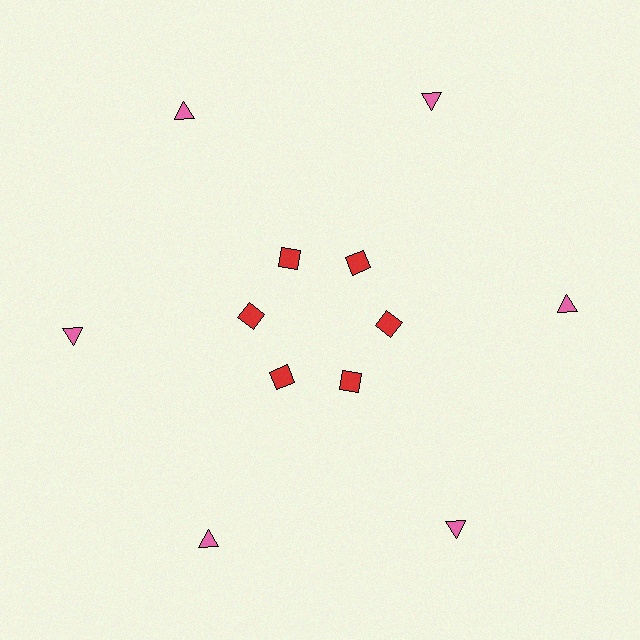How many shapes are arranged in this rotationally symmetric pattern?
There are 12 shapes, arranged in 6 groups of 2.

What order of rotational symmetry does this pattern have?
This pattern has 6-fold rotational symmetry.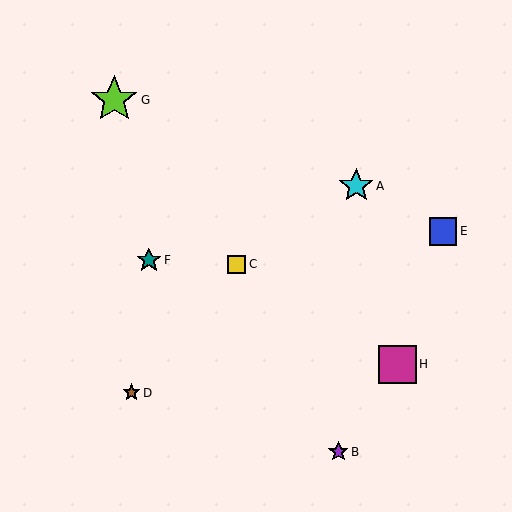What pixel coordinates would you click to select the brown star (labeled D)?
Click at (131, 393) to select the brown star D.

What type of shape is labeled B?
Shape B is a purple star.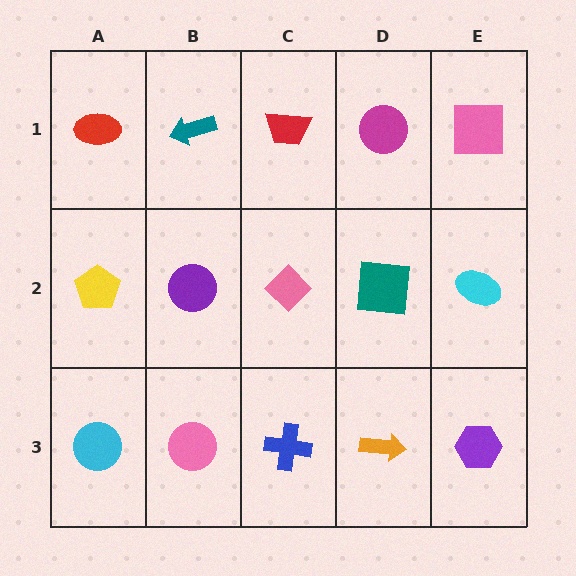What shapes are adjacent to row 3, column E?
A cyan ellipse (row 2, column E), an orange arrow (row 3, column D).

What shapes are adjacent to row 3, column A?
A yellow pentagon (row 2, column A), a pink circle (row 3, column B).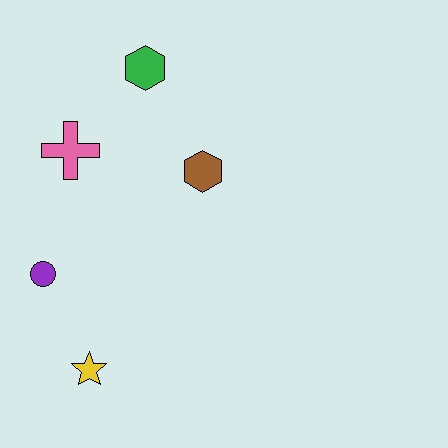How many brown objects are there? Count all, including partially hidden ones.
There is 1 brown object.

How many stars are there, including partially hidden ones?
There is 1 star.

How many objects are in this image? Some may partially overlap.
There are 5 objects.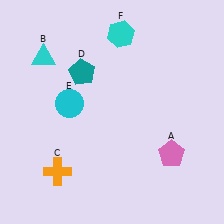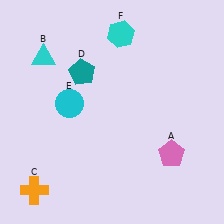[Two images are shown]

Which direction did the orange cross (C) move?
The orange cross (C) moved left.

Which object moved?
The orange cross (C) moved left.